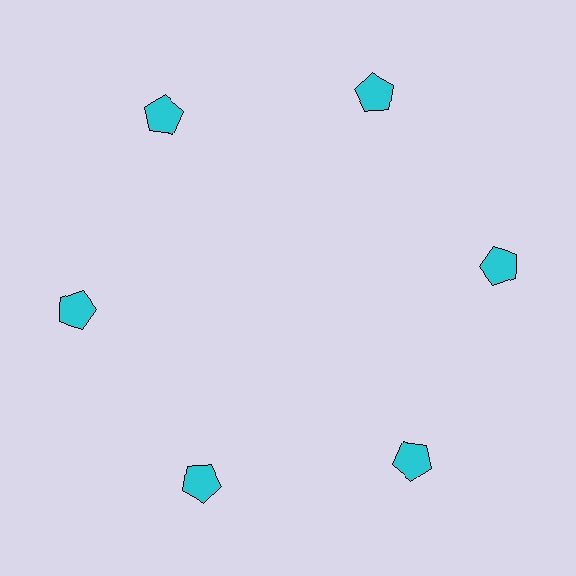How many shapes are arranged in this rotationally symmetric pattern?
There are 6 shapes, arranged in 6 groups of 1.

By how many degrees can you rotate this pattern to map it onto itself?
The pattern maps onto itself every 60 degrees of rotation.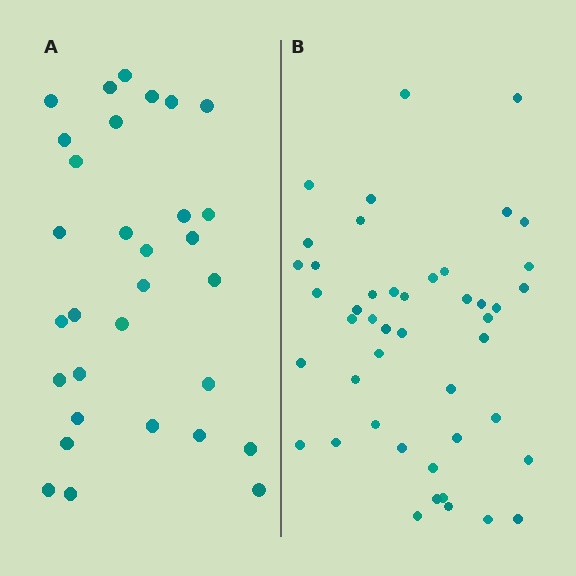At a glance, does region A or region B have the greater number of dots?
Region B (the right region) has more dots.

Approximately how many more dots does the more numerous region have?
Region B has approximately 15 more dots than region A.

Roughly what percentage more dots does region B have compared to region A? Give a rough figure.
About 50% more.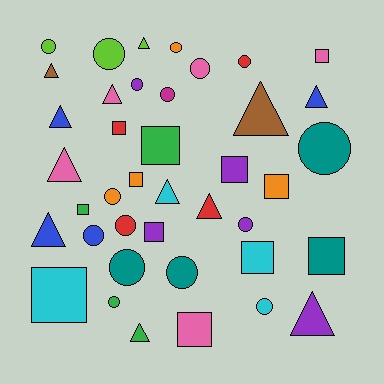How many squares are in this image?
There are 12 squares.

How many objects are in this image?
There are 40 objects.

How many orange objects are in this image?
There are 4 orange objects.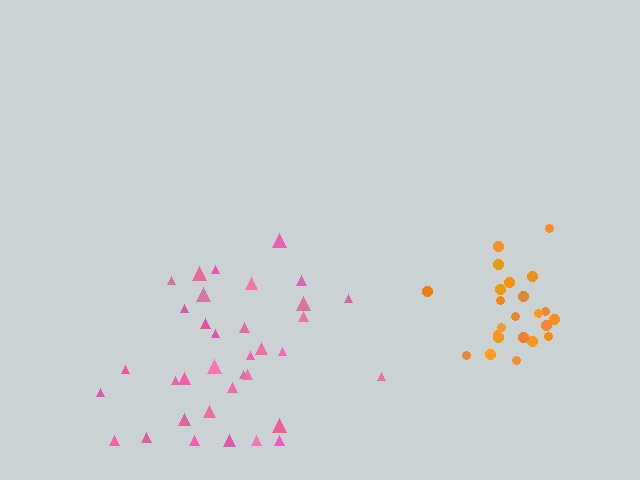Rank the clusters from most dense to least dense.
orange, pink.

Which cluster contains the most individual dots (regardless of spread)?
Pink (35).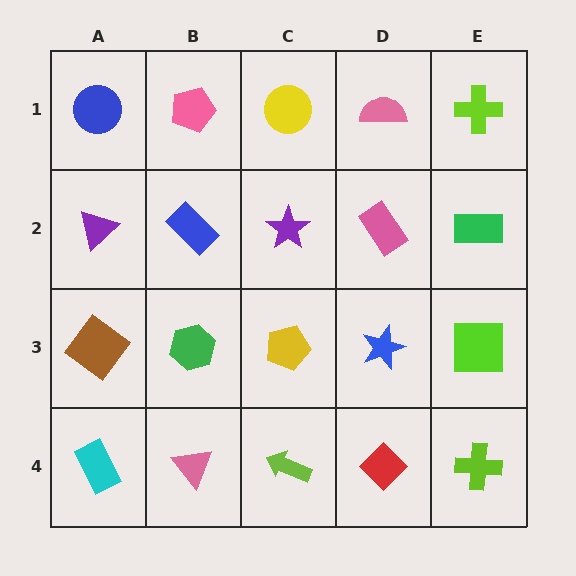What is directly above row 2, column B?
A pink pentagon.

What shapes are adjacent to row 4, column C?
A yellow pentagon (row 3, column C), a pink triangle (row 4, column B), a red diamond (row 4, column D).